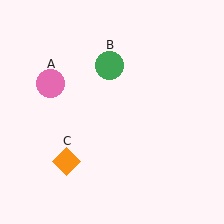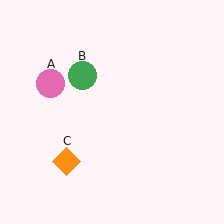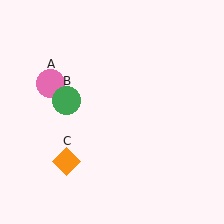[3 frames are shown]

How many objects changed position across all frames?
1 object changed position: green circle (object B).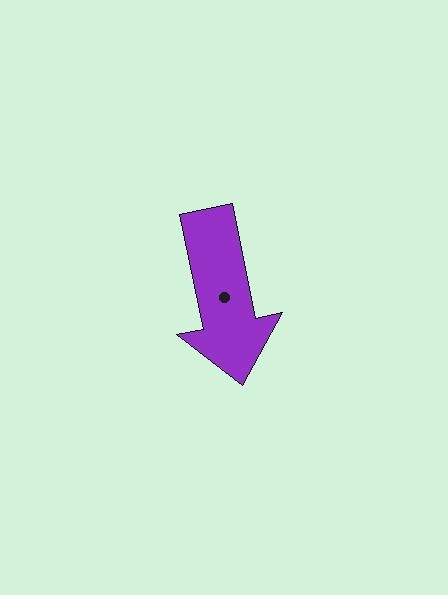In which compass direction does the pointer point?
South.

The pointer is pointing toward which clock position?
Roughly 6 o'clock.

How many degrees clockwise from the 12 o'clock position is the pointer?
Approximately 168 degrees.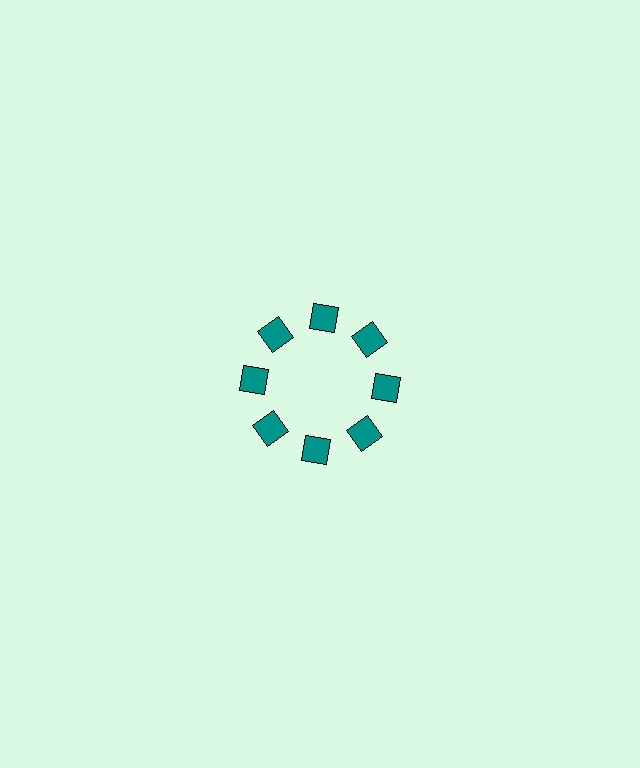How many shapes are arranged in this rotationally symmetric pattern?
There are 8 shapes, arranged in 8 groups of 1.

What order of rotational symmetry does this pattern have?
This pattern has 8-fold rotational symmetry.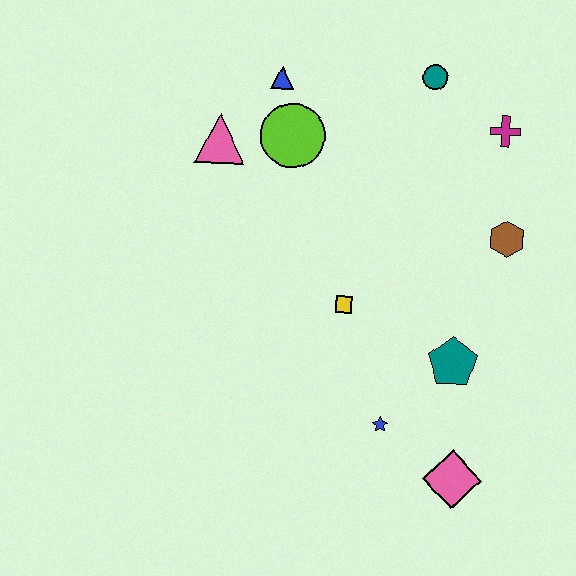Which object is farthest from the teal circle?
The pink diamond is farthest from the teal circle.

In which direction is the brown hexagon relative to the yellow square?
The brown hexagon is to the right of the yellow square.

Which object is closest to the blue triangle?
The lime circle is closest to the blue triangle.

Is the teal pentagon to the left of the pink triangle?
No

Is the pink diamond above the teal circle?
No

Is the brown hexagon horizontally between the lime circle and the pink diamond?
No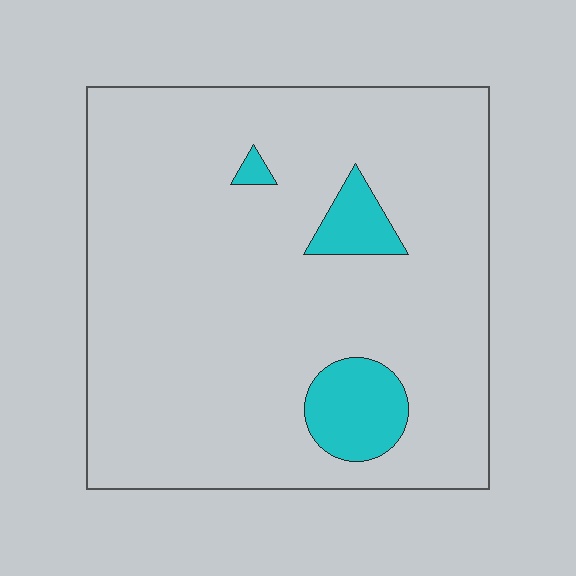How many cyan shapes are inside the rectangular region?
3.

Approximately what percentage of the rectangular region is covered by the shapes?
Approximately 10%.